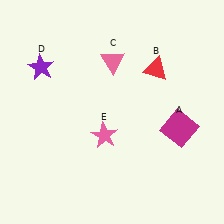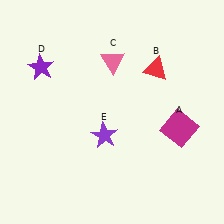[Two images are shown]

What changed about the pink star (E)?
In Image 1, E is pink. In Image 2, it changed to purple.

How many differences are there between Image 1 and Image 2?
There is 1 difference between the two images.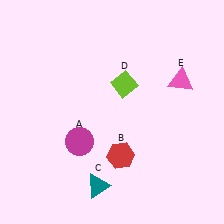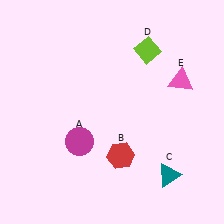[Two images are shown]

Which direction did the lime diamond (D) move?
The lime diamond (D) moved up.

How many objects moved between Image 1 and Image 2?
2 objects moved between the two images.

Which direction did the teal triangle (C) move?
The teal triangle (C) moved right.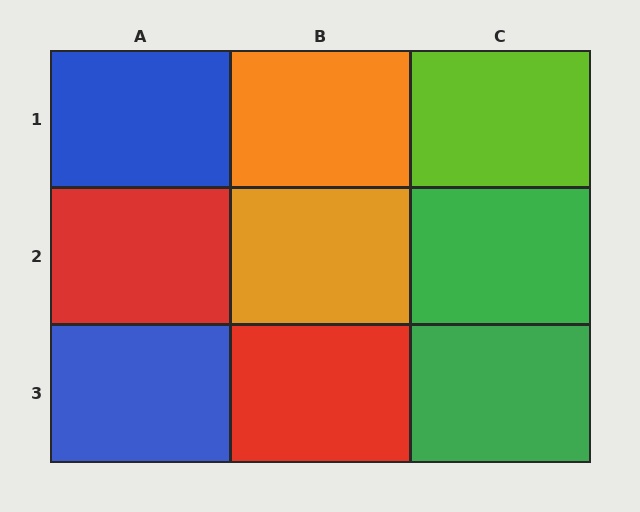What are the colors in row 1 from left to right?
Blue, orange, lime.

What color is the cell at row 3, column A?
Blue.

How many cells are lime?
1 cell is lime.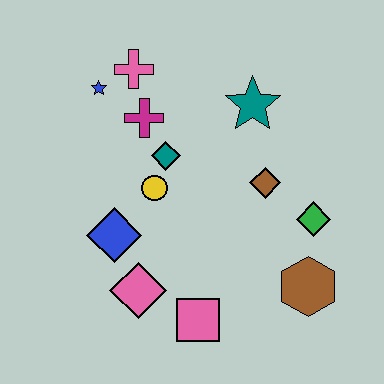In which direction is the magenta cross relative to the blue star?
The magenta cross is to the right of the blue star.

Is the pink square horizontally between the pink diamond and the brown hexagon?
Yes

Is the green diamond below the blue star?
Yes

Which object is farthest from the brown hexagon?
The blue star is farthest from the brown hexagon.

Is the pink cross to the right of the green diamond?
No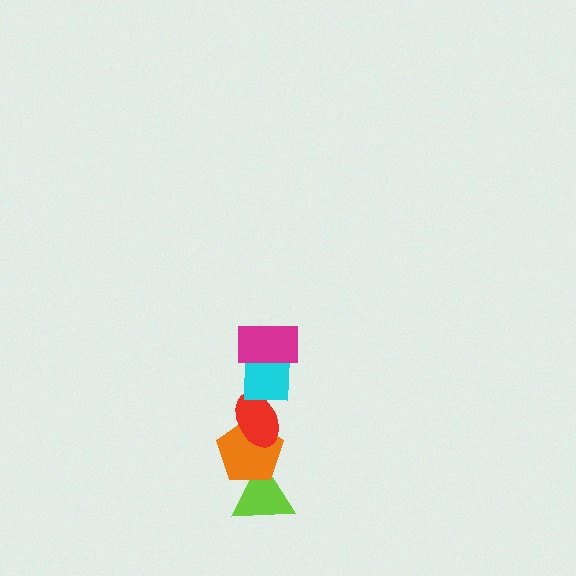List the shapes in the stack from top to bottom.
From top to bottom: the magenta rectangle, the cyan square, the red ellipse, the orange pentagon, the lime triangle.